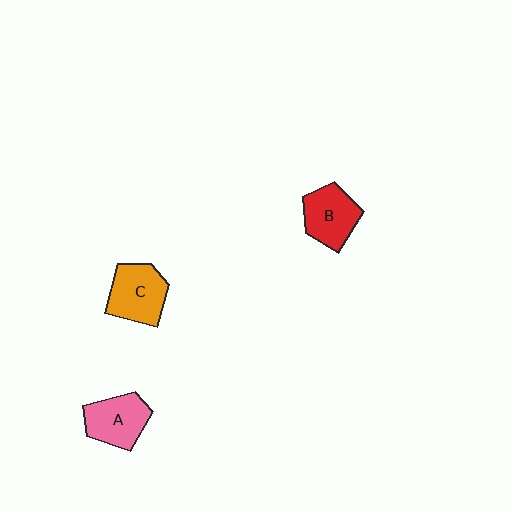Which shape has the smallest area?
Shape A (pink).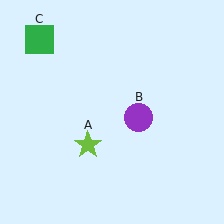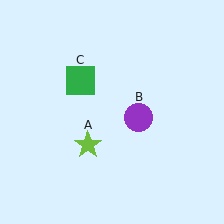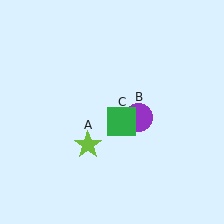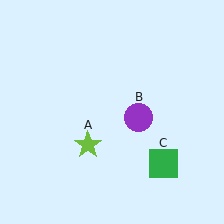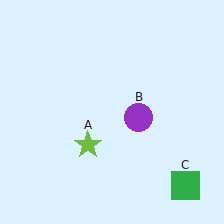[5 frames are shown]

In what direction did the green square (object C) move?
The green square (object C) moved down and to the right.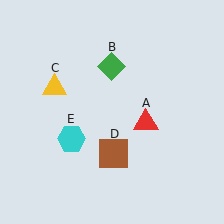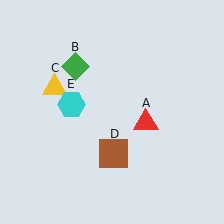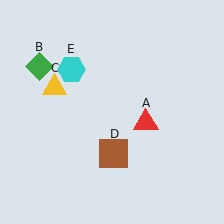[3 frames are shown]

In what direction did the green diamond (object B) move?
The green diamond (object B) moved left.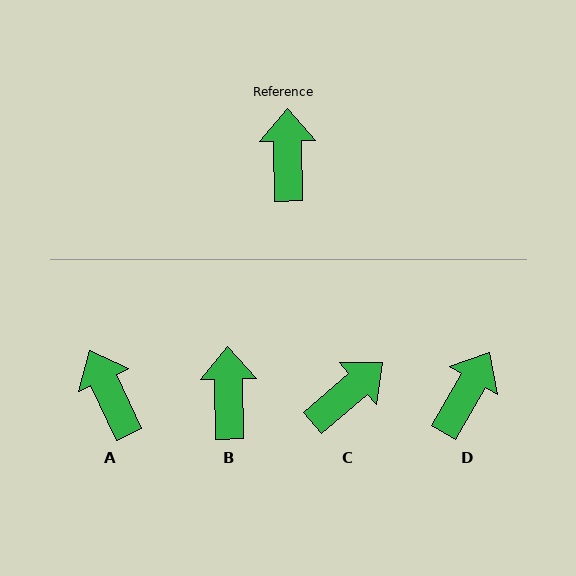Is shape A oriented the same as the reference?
No, it is off by about 24 degrees.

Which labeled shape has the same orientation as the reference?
B.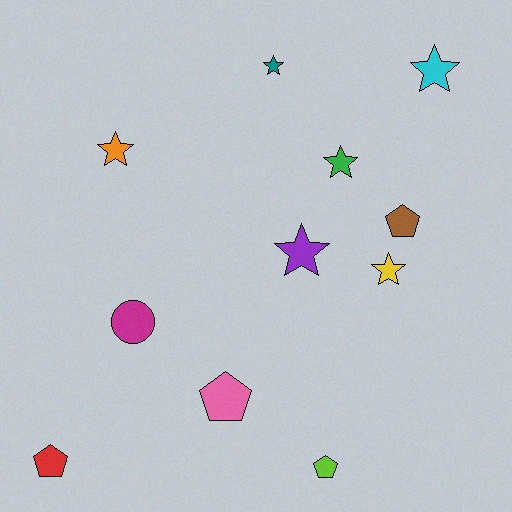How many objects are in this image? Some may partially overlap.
There are 11 objects.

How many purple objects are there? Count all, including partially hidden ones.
There is 1 purple object.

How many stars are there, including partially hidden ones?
There are 6 stars.